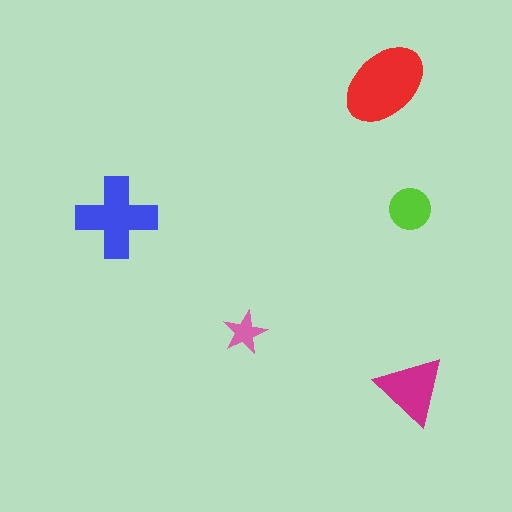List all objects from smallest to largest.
The pink star, the lime circle, the magenta triangle, the blue cross, the red ellipse.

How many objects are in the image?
There are 5 objects in the image.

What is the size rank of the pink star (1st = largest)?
5th.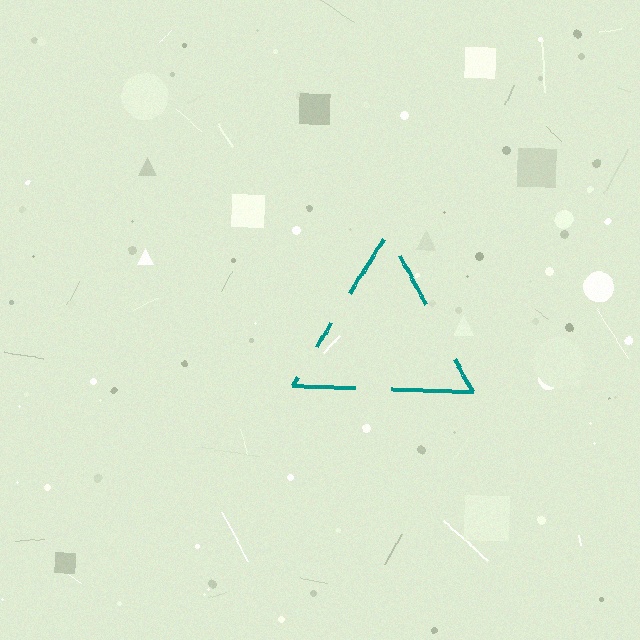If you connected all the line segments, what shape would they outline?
They would outline a triangle.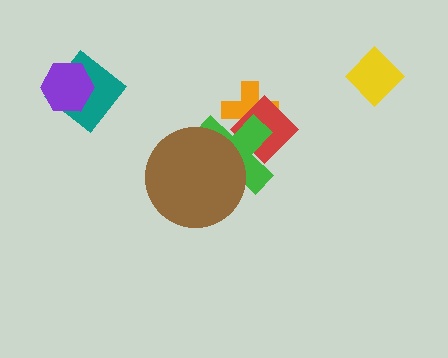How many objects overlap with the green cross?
3 objects overlap with the green cross.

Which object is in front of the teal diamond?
The purple hexagon is in front of the teal diamond.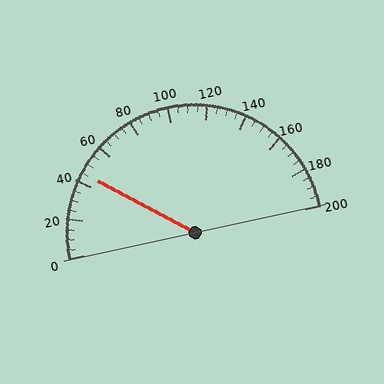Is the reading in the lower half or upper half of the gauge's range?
The reading is in the lower half of the range (0 to 200).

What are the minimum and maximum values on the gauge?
The gauge ranges from 0 to 200.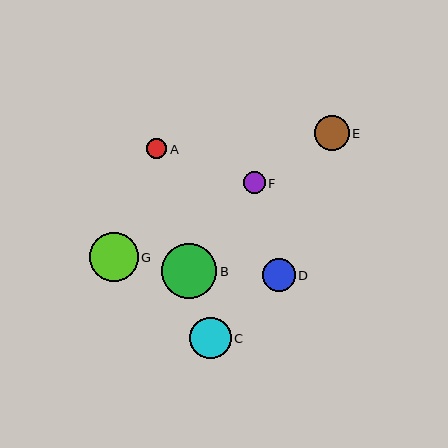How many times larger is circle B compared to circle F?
Circle B is approximately 2.5 times the size of circle F.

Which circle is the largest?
Circle B is the largest with a size of approximately 55 pixels.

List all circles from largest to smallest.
From largest to smallest: B, G, C, E, D, F, A.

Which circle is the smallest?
Circle A is the smallest with a size of approximately 20 pixels.